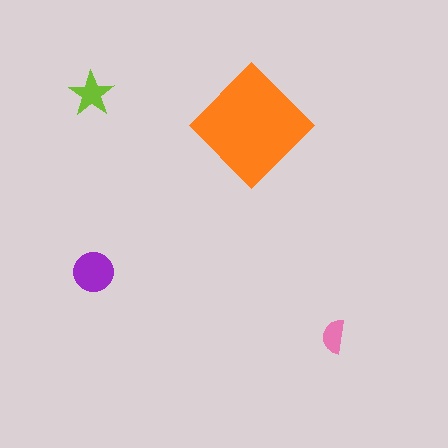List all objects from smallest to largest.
The pink semicircle, the lime star, the purple circle, the orange diamond.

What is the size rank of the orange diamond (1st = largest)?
1st.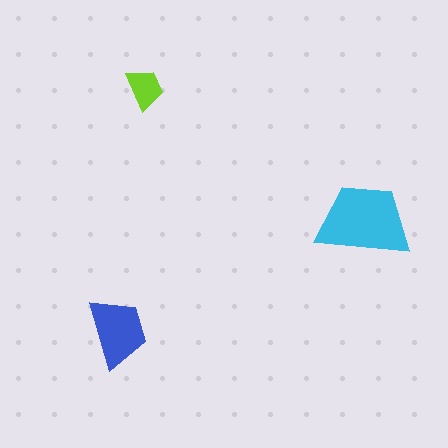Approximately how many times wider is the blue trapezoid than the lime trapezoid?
About 1.5 times wider.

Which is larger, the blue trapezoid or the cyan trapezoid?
The cyan one.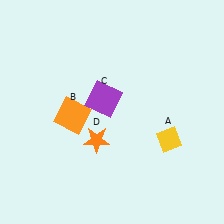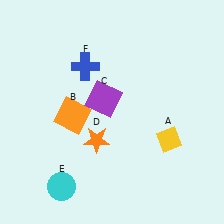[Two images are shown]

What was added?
A cyan circle (E), a blue cross (F) were added in Image 2.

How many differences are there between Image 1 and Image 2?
There are 2 differences between the two images.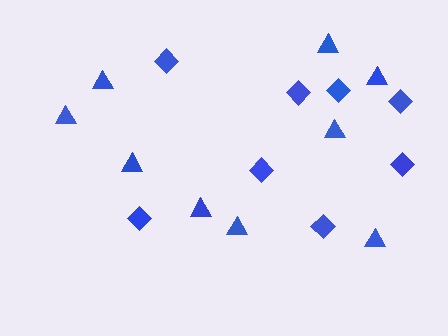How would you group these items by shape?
There are 2 groups: one group of diamonds (8) and one group of triangles (9).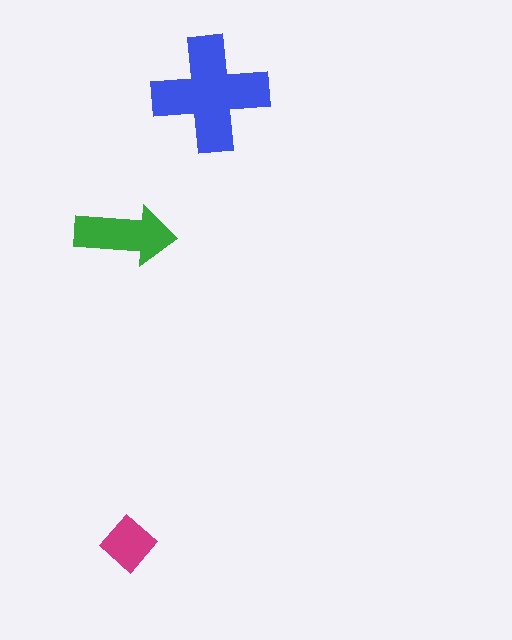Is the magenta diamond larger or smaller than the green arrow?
Smaller.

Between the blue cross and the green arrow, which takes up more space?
The blue cross.